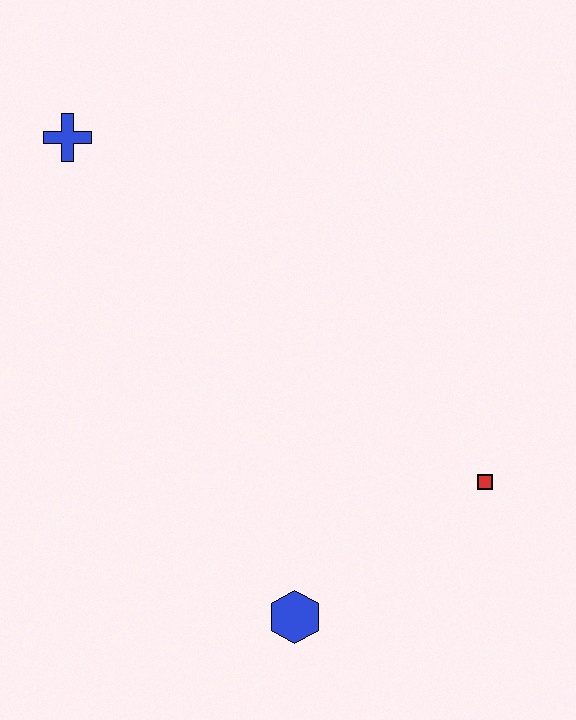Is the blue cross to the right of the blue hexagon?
No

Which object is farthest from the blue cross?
The red square is farthest from the blue cross.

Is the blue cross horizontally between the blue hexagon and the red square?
No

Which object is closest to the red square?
The blue hexagon is closest to the red square.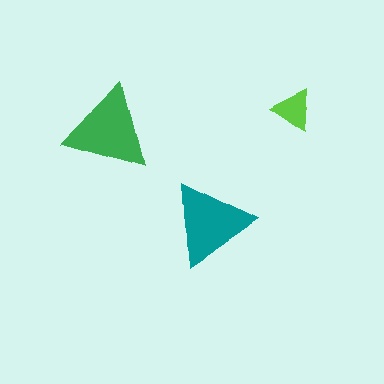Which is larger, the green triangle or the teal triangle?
The green one.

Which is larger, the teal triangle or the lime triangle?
The teal one.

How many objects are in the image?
There are 3 objects in the image.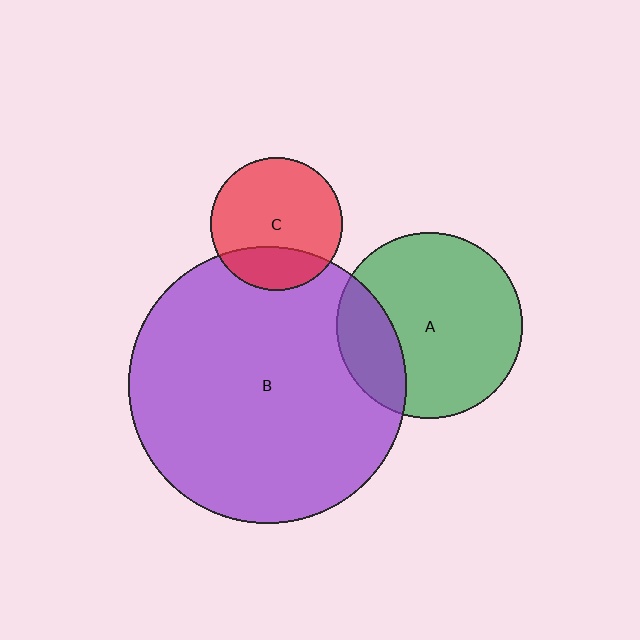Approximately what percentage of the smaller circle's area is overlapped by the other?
Approximately 25%.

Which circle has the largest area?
Circle B (purple).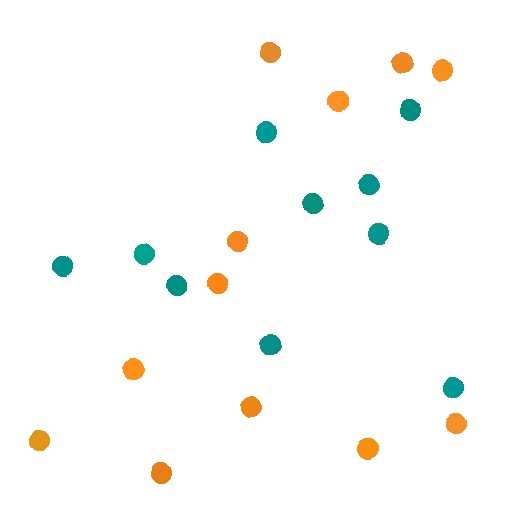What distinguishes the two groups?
There are 2 groups: one group of orange circles (12) and one group of teal circles (10).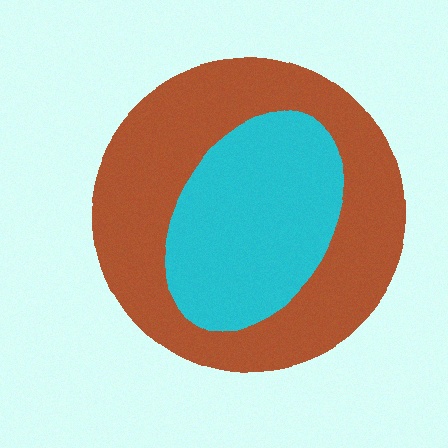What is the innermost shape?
The cyan ellipse.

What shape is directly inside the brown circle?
The cyan ellipse.